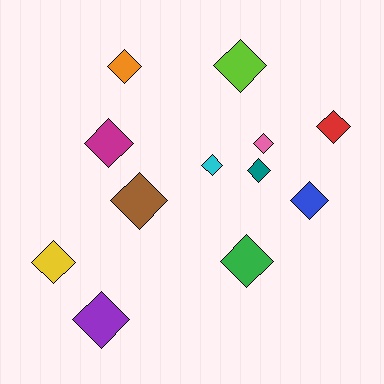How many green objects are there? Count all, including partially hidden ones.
There is 1 green object.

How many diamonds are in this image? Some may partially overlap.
There are 12 diamonds.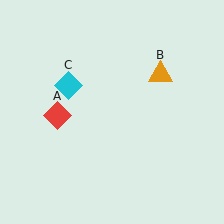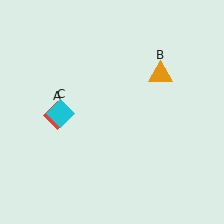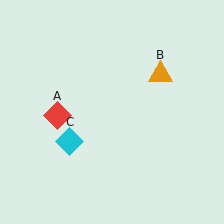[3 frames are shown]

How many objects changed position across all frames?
1 object changed position: cyan diamond (object C).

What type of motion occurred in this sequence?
The cyan diamond (object C) rotated counterclockwise around the center of the scene.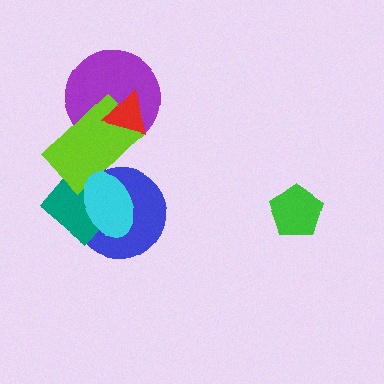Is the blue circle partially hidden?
Yes, it is partially covered by another shape.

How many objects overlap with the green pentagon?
0 objects overlap with the green pentagon.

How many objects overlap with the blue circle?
3 objects overlap with the blue circle.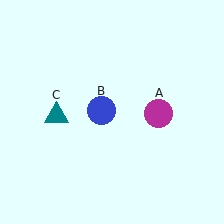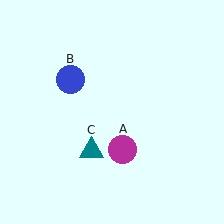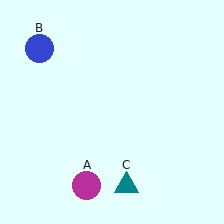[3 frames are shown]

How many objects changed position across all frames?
3 objects changed position: magenta circle (object A), blue circle (object B), teal triangle (object C).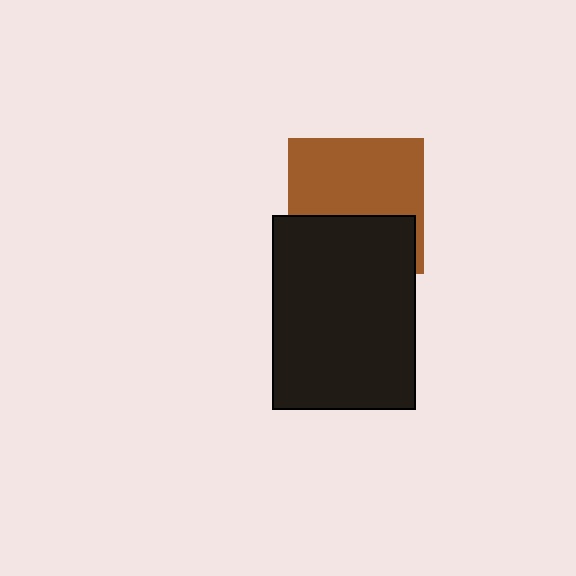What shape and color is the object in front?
The object in front is a black rectangle.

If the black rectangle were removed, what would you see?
You would see the complete brown square.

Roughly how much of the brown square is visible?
About half of it is visible (roughly 60%).